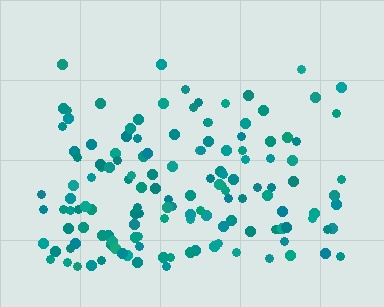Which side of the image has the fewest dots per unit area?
The top.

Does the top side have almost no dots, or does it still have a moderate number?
Still a moderate number, just noticeably fewer than the bottom.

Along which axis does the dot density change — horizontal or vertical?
Vertical.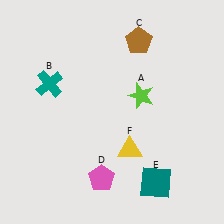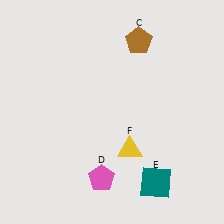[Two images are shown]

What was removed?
The lime star (A), the teal cross (B) were removed in Image 2.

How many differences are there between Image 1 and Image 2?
There are 2 differences between the two images.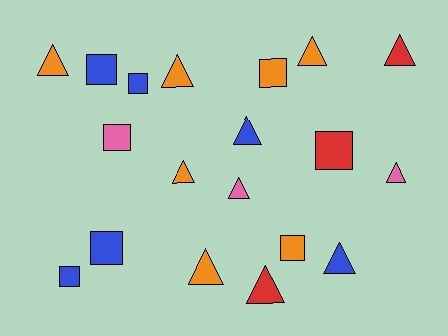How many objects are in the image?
There are 19 objects.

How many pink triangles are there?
There are 2 pink triangles.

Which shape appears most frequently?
Triangle, with 11 objects.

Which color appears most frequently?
Orange, with 7 objects.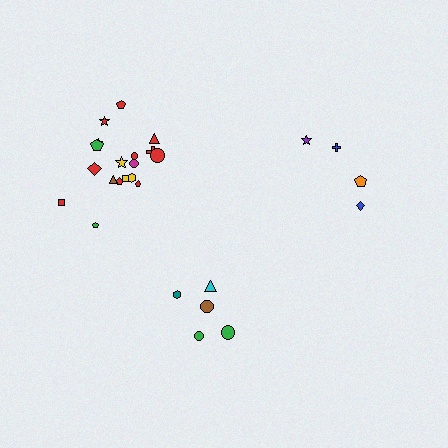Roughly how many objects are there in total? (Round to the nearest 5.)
Roughly 25 objects in total.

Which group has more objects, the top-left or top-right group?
The top-left group.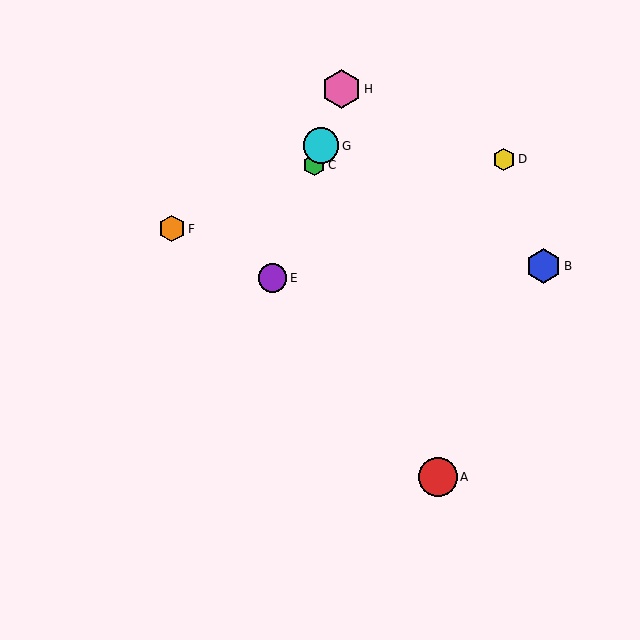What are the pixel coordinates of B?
Object B is at (544, 266).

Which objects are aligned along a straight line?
Objects C, E, G, H are aligned along a straight line.